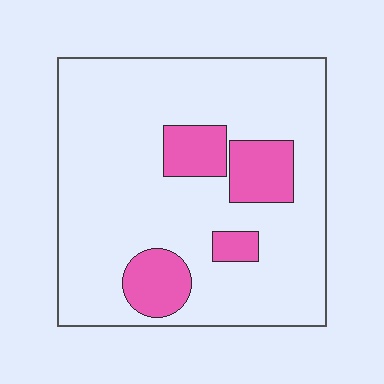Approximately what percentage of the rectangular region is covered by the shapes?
Approximately 15%.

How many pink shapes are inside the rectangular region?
4.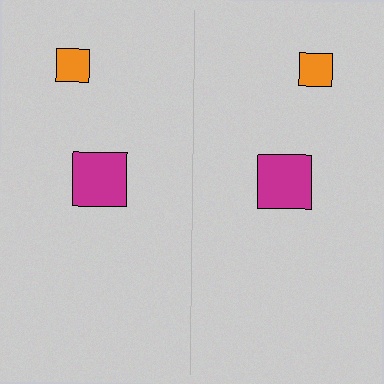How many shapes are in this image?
There are 4 shapes in this image.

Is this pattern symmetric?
Yes, this pattern has bilateral (reflection) symmetry.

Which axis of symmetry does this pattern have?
The pattern has a vertical axis of symmetry running through the center of the image.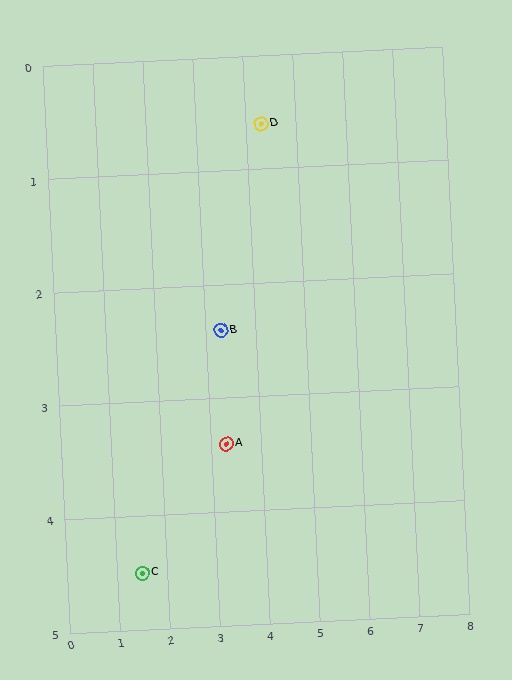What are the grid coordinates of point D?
Point D is at approximately (4.3, 0.6).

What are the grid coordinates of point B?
Point B is at approximately (3.3, 2.4).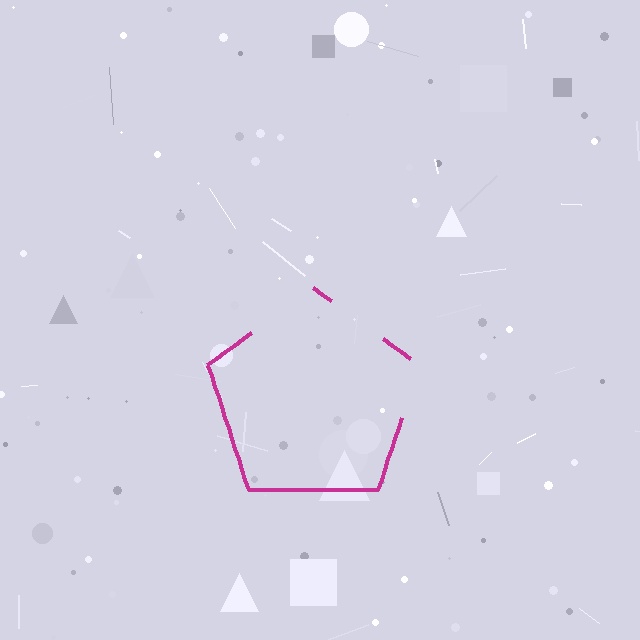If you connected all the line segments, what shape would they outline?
They would outline a pentagon.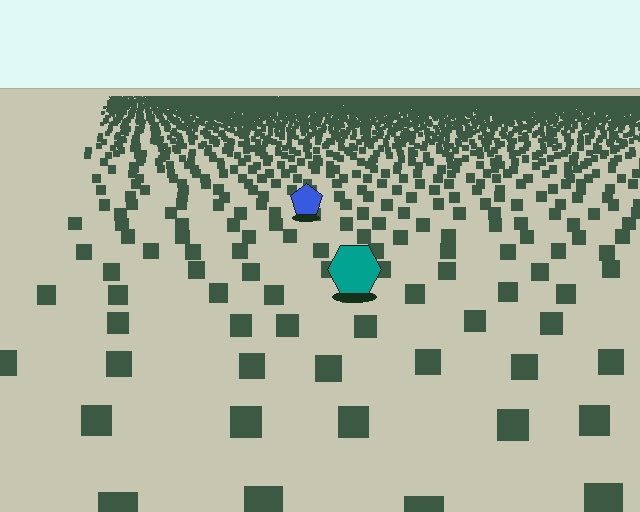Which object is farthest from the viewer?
The blue pentagon is farthest from the viewer. It appears smaller and the ground texture around it is denser.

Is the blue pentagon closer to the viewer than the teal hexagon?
No. The teal hexagon is closer — you can tell from the texture gradient: the ground texture is coarser near it.